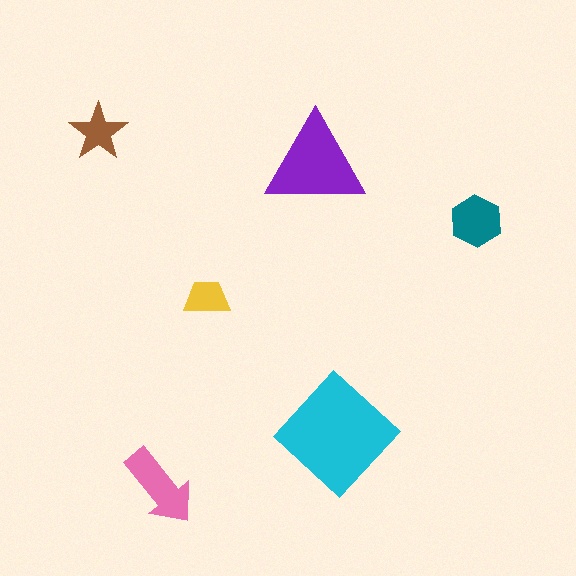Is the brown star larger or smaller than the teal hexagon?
Smaller.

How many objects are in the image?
There are 6 objects in the image.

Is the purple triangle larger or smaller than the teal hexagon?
Larger.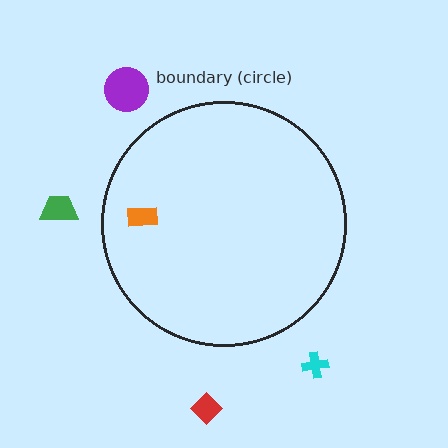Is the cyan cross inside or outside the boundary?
Outside.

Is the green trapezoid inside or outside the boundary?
Outside.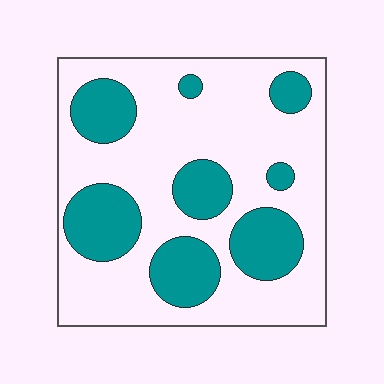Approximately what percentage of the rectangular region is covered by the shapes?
Approximately 30%.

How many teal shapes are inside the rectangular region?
8.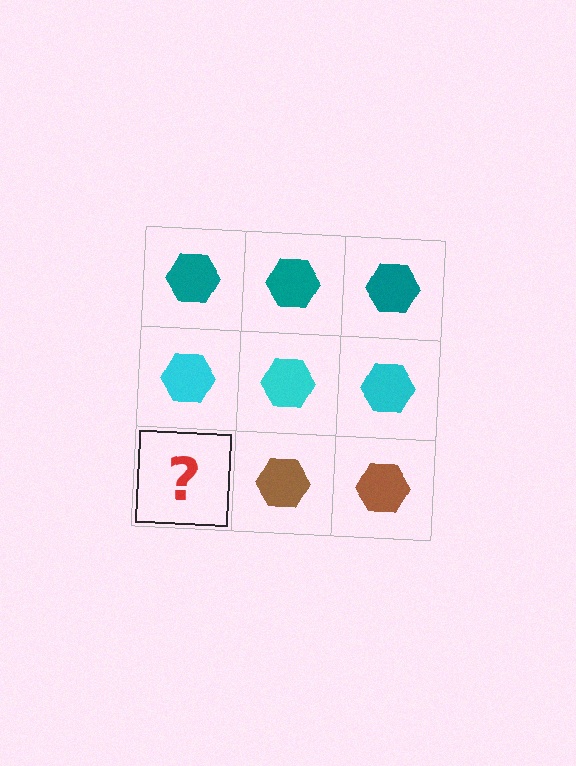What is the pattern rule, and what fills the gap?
The rule is that each row has a consistent color. The gap should be filled with a brown hexagon.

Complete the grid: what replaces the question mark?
The question mark should be replaced with a brown hexagon.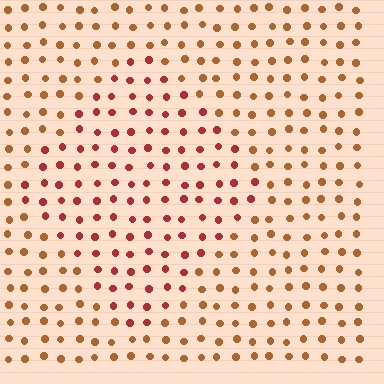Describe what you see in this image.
The image is filled with small brown elements in a uniform arrangement. A diamond-shaped region is visible where the elements are tinted to a slightly different hue, forming a subtle color boundary.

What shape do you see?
I see a diamond.